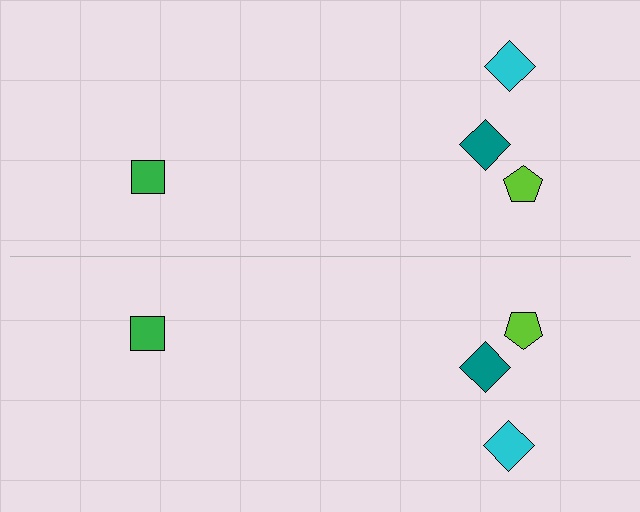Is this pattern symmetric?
Yes, this pattern has bilateral (reflection) symmetry.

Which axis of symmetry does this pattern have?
The pattern has a horizontal axis of symmetry running through the center of the image.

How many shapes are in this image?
There are 8 shapes in this image.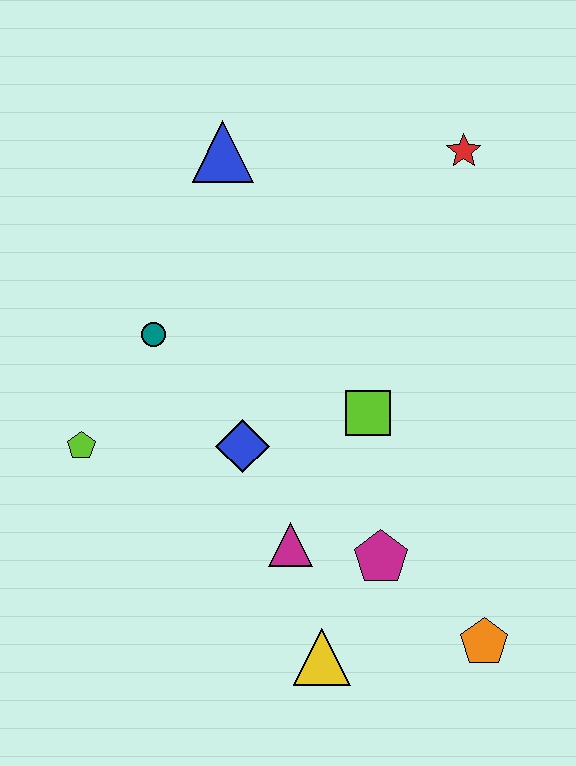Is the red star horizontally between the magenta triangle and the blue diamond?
No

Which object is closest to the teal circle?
The lime pentagon is closest to the teal circle.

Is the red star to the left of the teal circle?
No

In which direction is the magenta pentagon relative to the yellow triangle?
The magenta pentagon is above the yellow triangle.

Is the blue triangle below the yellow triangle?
No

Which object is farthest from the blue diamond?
The red star is farthest from the blue diamond.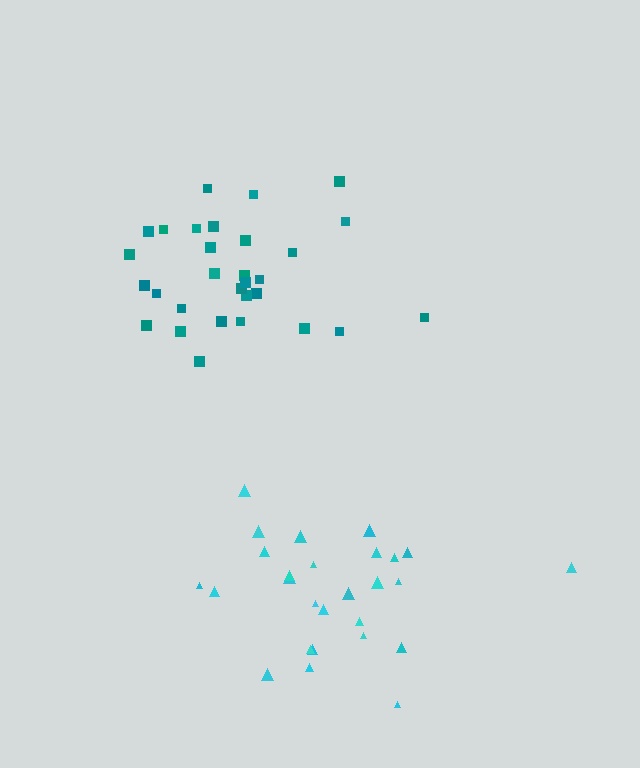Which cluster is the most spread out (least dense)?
Cyan.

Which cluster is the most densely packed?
Teal.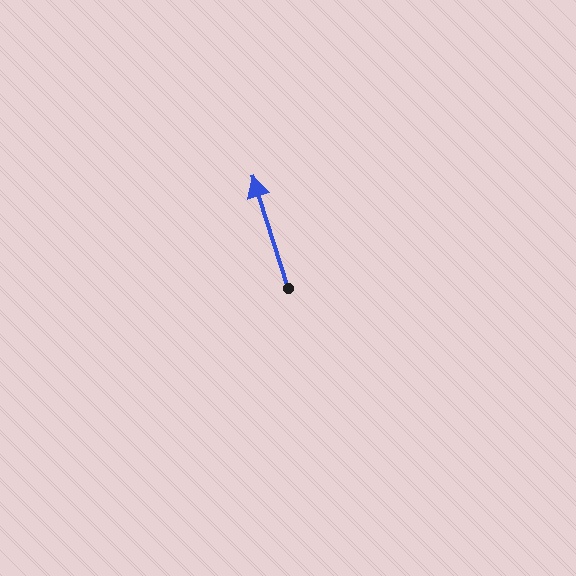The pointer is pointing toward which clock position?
Roughly 11 o'clock.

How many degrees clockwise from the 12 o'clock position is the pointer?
Approximately 342 degrees.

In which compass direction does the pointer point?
North.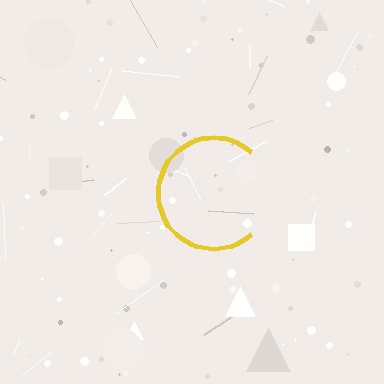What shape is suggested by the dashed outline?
The dashed outline suggests a circle.